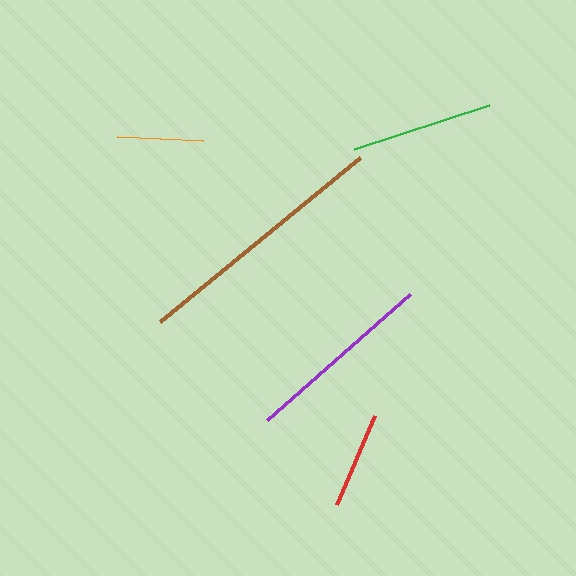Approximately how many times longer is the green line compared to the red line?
The green line is approximately 1.5 times the length of the red line.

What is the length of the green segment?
The green segment is approximately 142 pixels long.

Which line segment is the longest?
The brown line is the longest at approximately 259 pixels.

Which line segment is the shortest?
The orange line is the shortest at approximately 86 pixels.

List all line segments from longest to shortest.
From longest to shortest: brown, purple, green, red, orange.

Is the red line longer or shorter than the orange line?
The red line is longer than the orange line.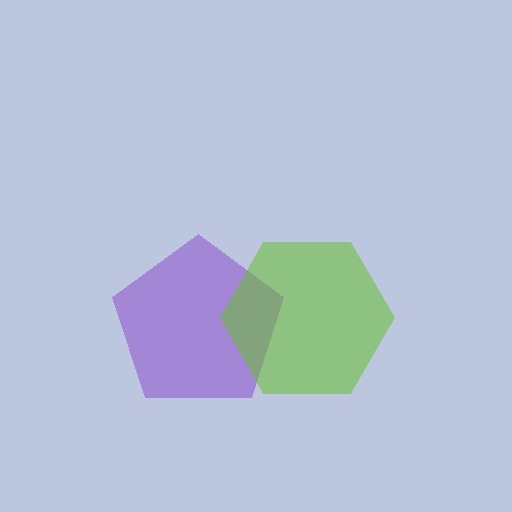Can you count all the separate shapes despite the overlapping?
Yes, there are 2 separate shapes.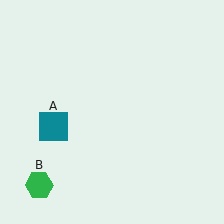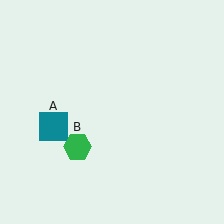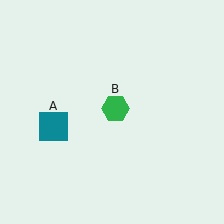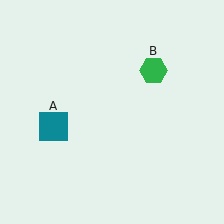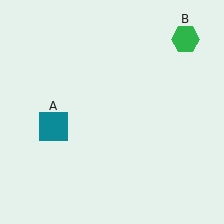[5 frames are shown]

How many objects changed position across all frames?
1 object changed position: green hexagon (object B).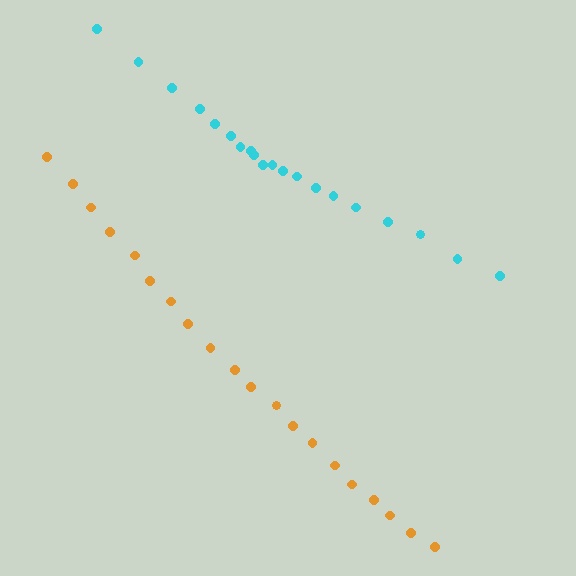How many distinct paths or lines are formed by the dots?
There are 2 distinct paths.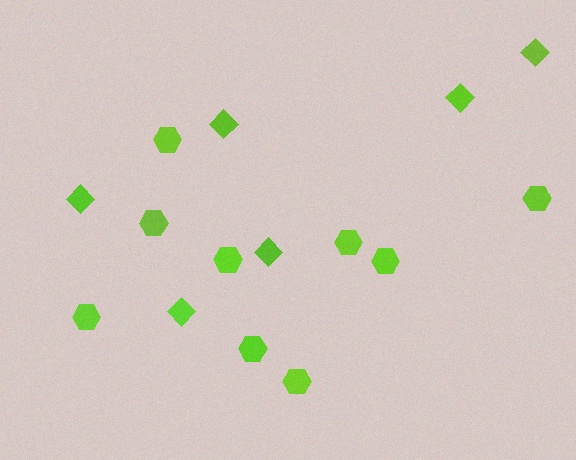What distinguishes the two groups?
There are 2 groups: one group of diamonds (6) and one group of hexagons (9).